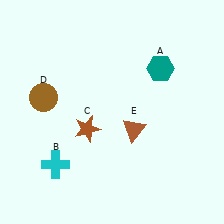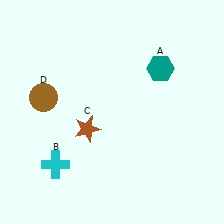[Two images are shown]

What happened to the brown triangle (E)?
The brown triangle (E) was removed in Image 2. It was in the bottom-right area of Image 1.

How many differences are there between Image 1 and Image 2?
There is 1 difference between the two images.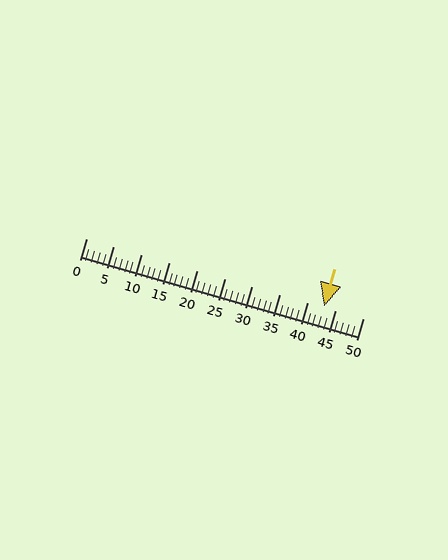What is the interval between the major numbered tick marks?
The major tick marks are spaced 5 units apart.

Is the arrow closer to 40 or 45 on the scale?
The arrow is closer to 45.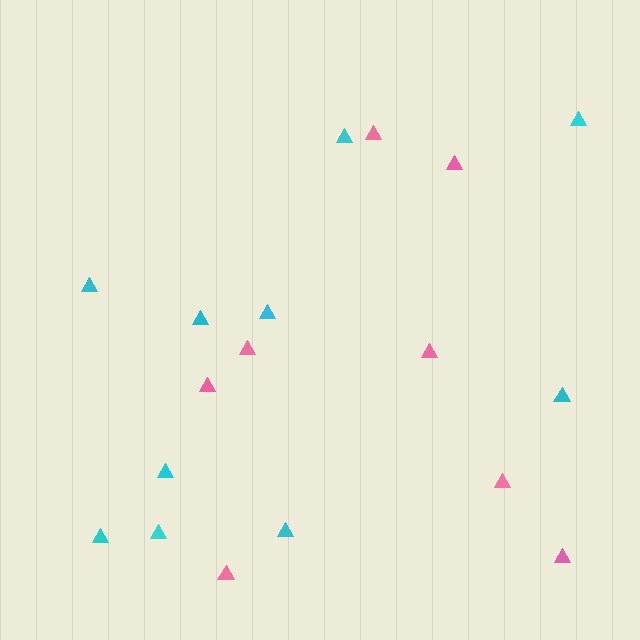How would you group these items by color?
There are 2 groups: one group of cyan triangles (10) and one group of pink triangles (8).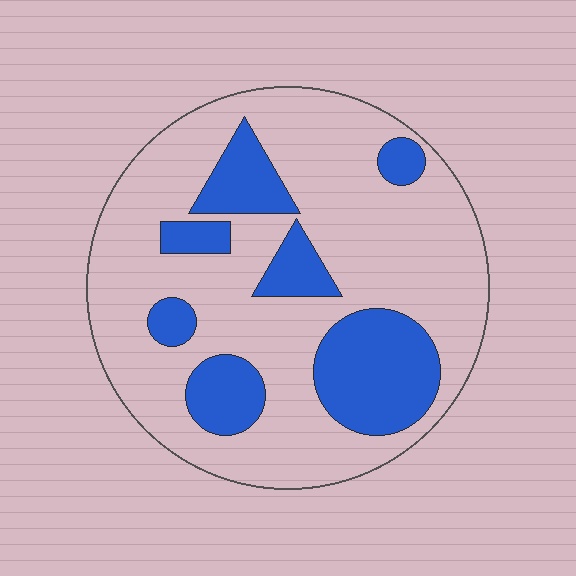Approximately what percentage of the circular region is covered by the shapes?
Approximately 25%.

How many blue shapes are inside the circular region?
7.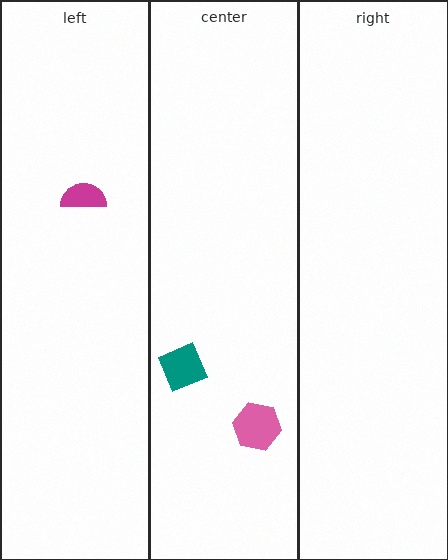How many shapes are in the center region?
2.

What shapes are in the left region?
The magenta semicircle.